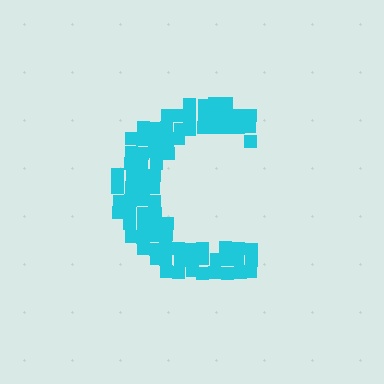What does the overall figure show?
The overall figure shows the letter C.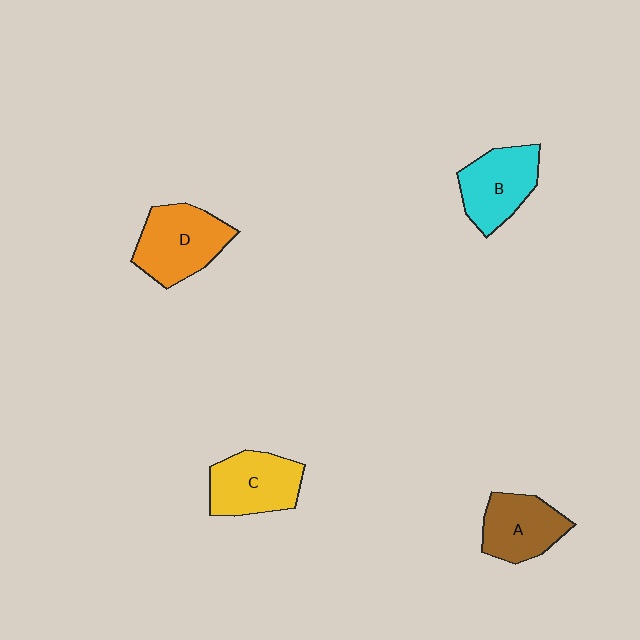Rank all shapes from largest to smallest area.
From largest to smallest: D (orange), C (yellow), B (cyan), A (brown).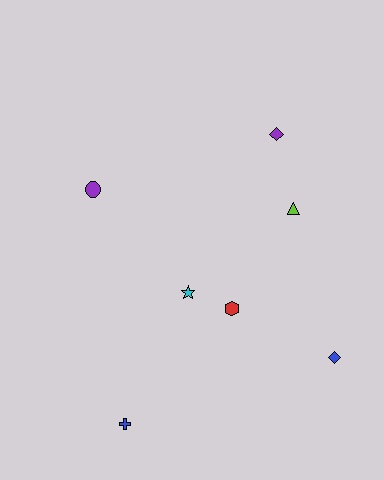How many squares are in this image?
There are no squares.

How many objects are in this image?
There are 7 objects.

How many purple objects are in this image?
There are 2 purple objects.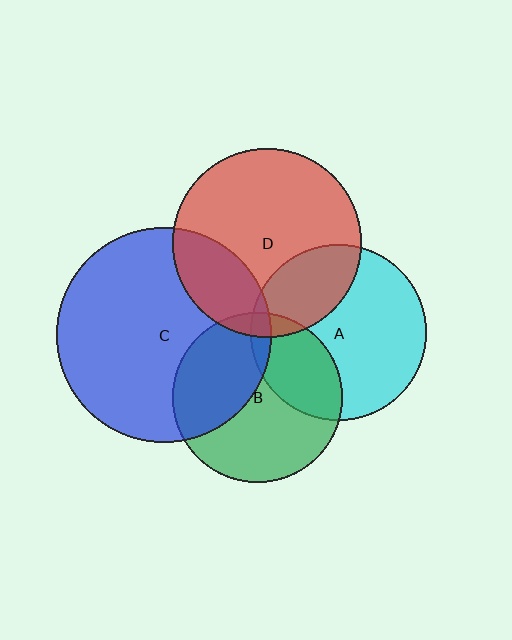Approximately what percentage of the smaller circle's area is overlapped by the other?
Approximately 25%.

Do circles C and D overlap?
Yes.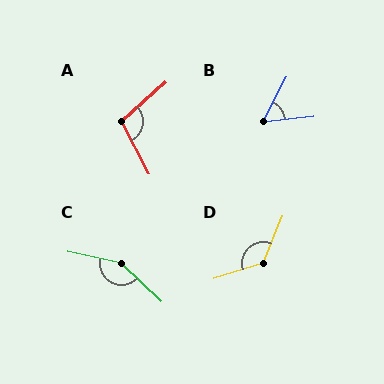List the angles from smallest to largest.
B (57°), A (105°), D (130°), C (149°).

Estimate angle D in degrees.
Approximately 130 degrees.